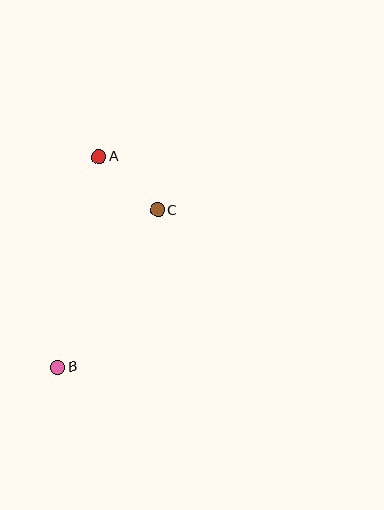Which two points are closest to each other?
Points A and C are closest to each other.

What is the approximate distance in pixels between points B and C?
The distance between B and C is approximately 186 pixels.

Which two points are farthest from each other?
Points A and B are farthest from each other.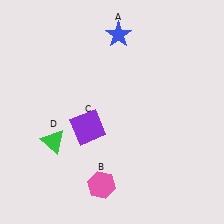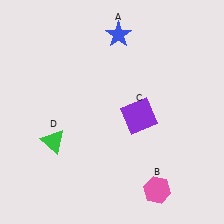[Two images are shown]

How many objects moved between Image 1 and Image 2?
2 objects moved between the two images.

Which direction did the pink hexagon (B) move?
The pink hexagon (B) moved right.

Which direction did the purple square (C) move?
The purple square (C) moved right.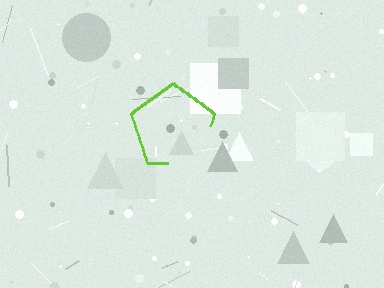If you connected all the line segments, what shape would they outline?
They would outline a pentagon.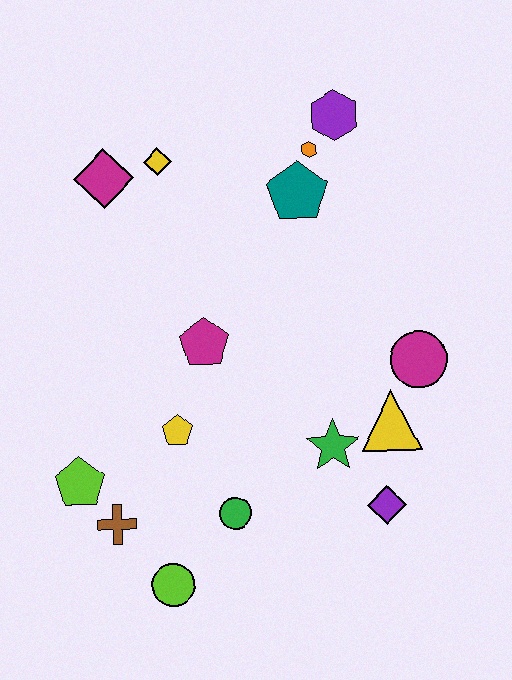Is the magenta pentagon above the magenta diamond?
No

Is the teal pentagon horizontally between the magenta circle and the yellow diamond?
Yes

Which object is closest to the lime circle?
The brown cross is closest to the lime circle.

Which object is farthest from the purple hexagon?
The lime circle is farthest from the purple hexagon.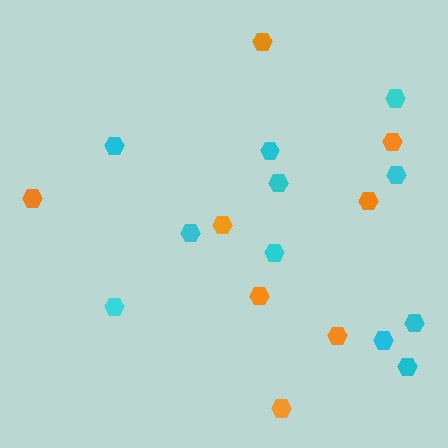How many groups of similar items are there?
There are 2 groups: one group of cyan hexagons (11) and one group of orange hexagons (8).